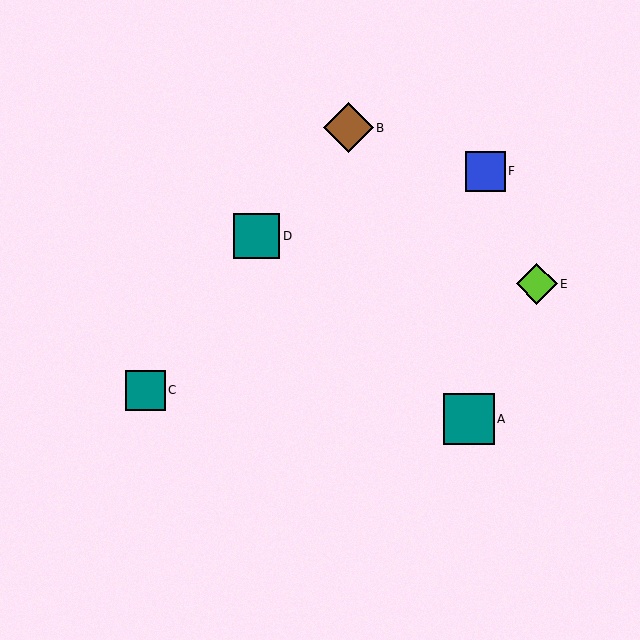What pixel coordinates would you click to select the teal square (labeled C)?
Click at (145, 390) to select the teal square C.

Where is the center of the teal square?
The center of the teal square is at (145, 390).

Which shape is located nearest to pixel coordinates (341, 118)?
The brown diamond (labeled B) at (348, 128) is nearest to that location.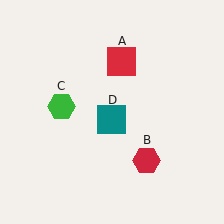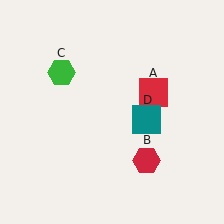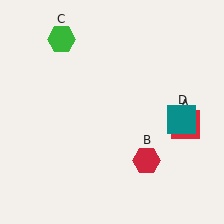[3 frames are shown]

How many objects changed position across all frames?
3 objects changed position: red square (object A), green hexagon (object C), teal square (object D).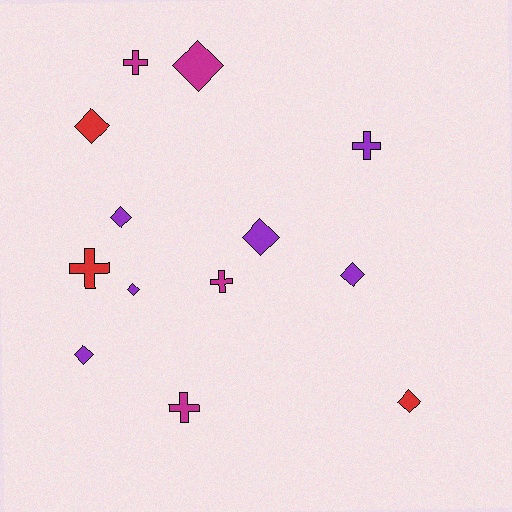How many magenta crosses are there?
There are 3 magenta crosses.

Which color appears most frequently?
Purple, with 6 objects.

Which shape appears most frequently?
Diamond, with 8 objects.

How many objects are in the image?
There are 13 objects.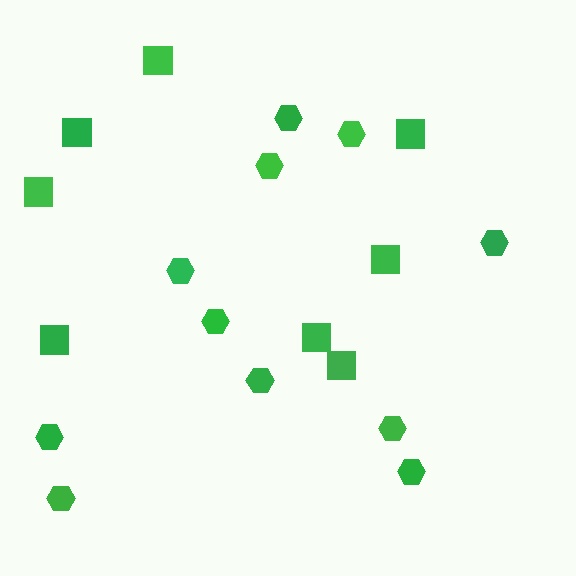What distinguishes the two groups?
There are 2 groups: one group of hexagons (11) and one group of squares (8).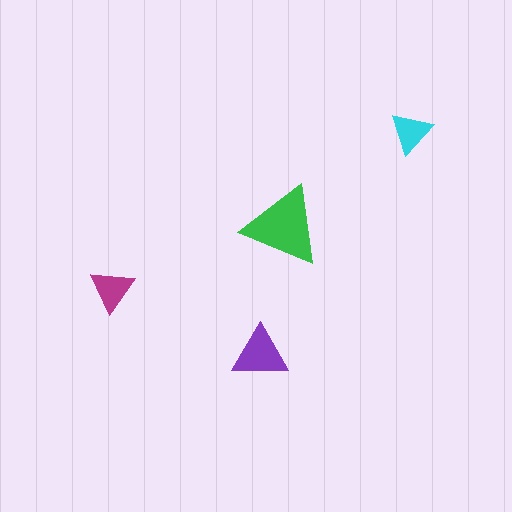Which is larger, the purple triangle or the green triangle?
The green one.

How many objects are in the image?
There are 4 objects in the image.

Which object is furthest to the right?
The cyan triangle is rightmost.